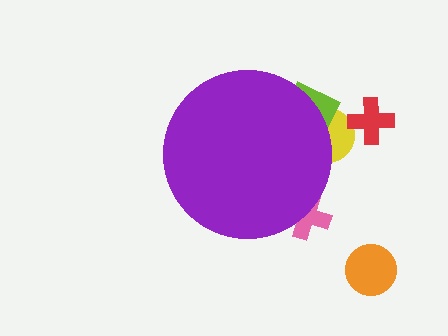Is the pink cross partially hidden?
Yes, the pink cross is partially hidden behind the purple circle.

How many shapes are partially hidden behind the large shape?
4 shapes are partially hidden.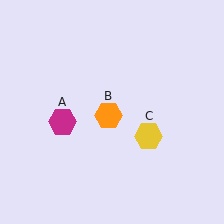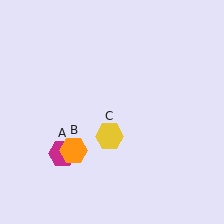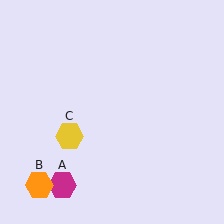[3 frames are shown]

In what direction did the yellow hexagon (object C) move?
The yellow hexagon (object C) moved left.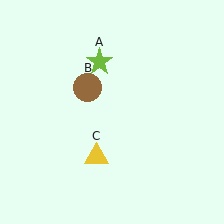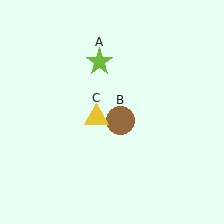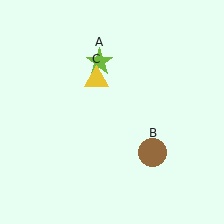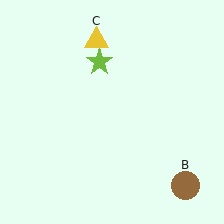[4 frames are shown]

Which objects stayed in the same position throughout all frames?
Lime star (object A) remained stationary.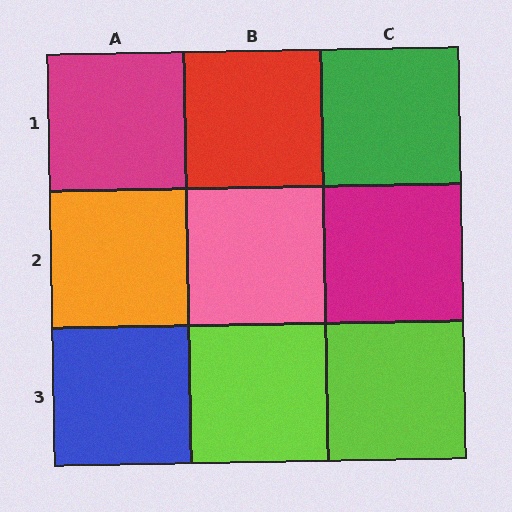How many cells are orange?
1 cell is orange.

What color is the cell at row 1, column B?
Red.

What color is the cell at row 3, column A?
Blue.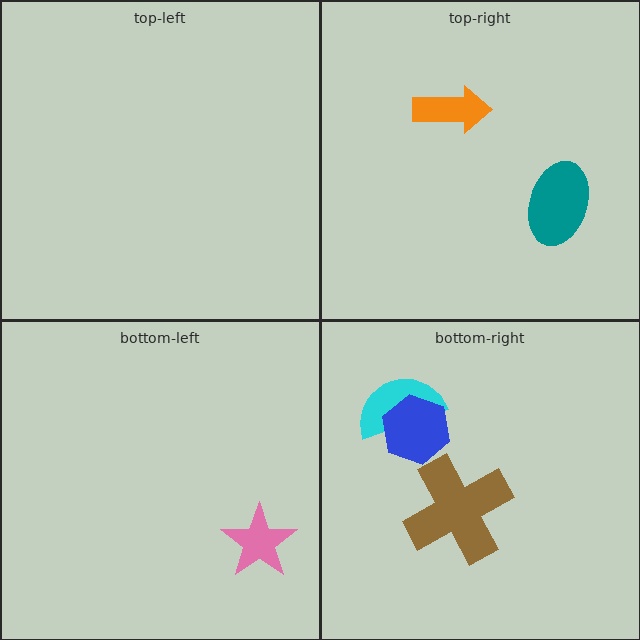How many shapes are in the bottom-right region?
3.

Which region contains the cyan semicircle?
The bottom-right region.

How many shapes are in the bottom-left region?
1.